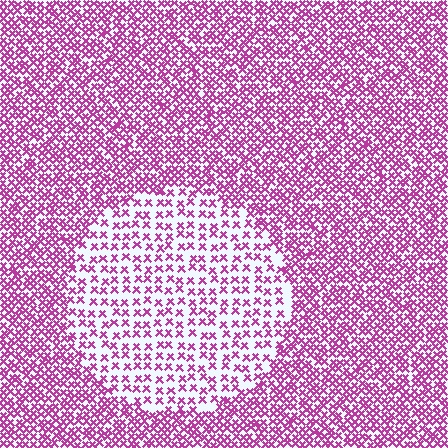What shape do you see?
I see a circle.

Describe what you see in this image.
The image contains small magenta elements arranged at two different densities. A circle-shaped region is visible where the elements are less densely packed than the surrounding area.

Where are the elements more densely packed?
The elements are more densely packed outside the circle boundary.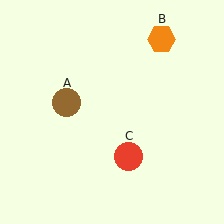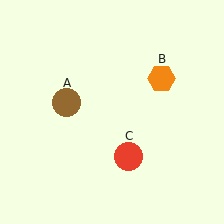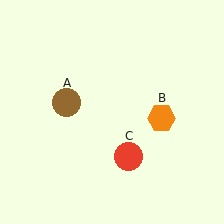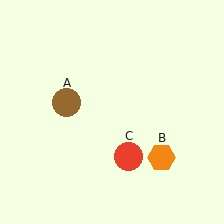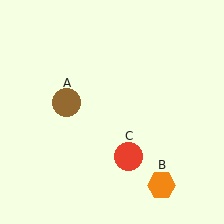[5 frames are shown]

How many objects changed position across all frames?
1 object changed position: orange hexagon (object B).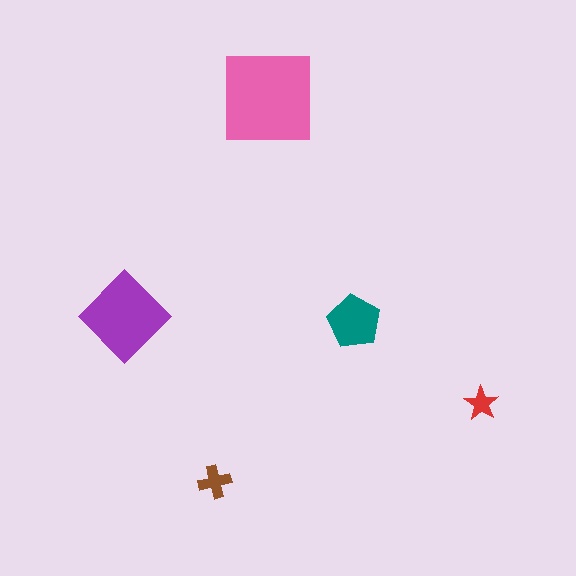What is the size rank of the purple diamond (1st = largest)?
2nd.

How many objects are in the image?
There are 5 objects in the image.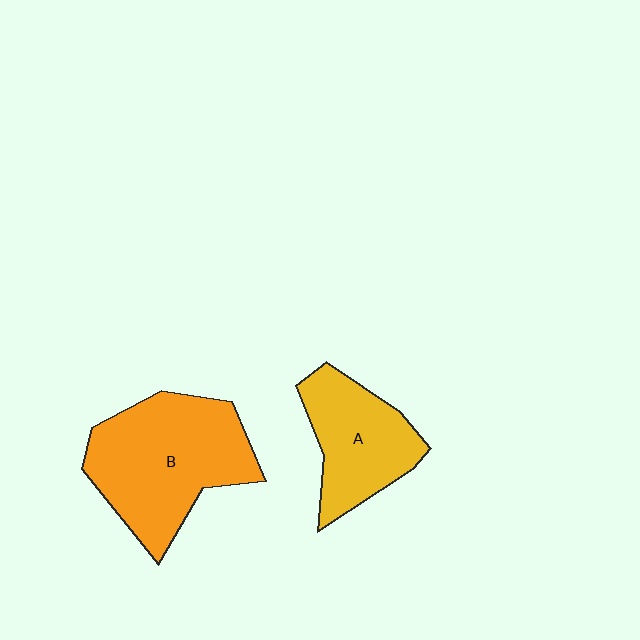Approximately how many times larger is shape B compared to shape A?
Approximately 1.5 times.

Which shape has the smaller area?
Shape A (yellow).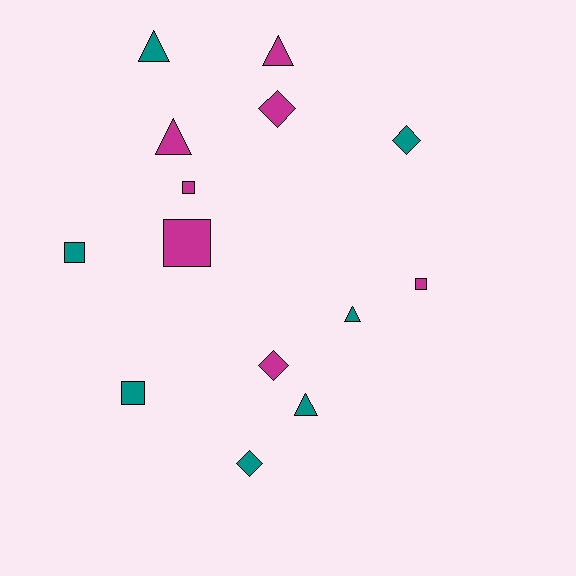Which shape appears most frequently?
Square, with 5 objects.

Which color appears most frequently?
Teal, with 7 objects.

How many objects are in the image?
There are 14 objects.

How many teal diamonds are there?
There are 2 teal diamonds.